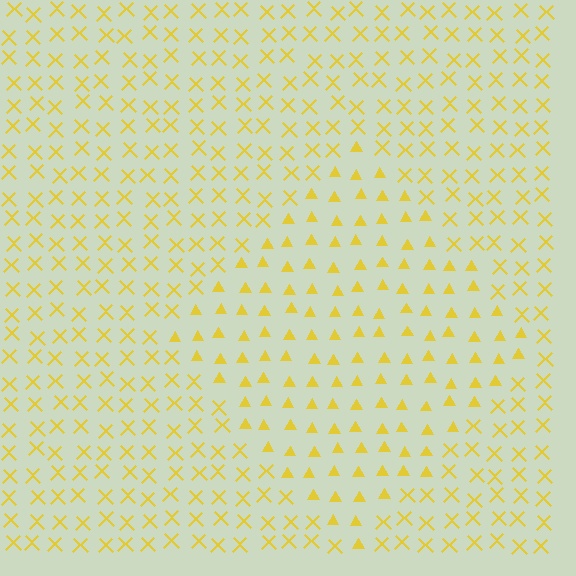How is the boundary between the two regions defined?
The boundary is defined by a change in element shape: triangles inside vs. X marks outside. All elements share the same color and spacing.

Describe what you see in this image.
The image is filled with small yellow elements arranged in a uniform grid. A diamond-shaped region contains triangles, while the surrounding area contains X marks. The boundary is defined purely by the change in element shape.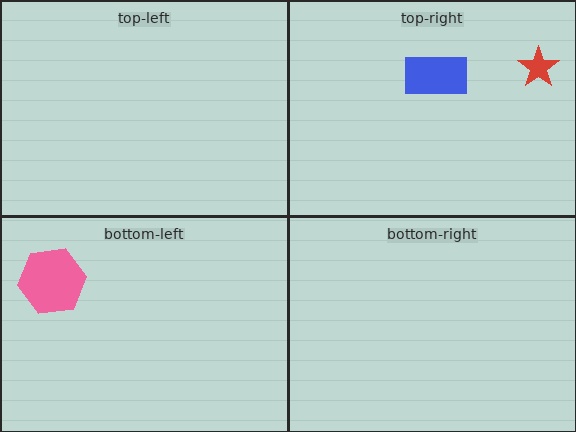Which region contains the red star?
The top-right region.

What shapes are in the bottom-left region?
The pink hexagon.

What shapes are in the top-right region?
The red star, the blue rectangle.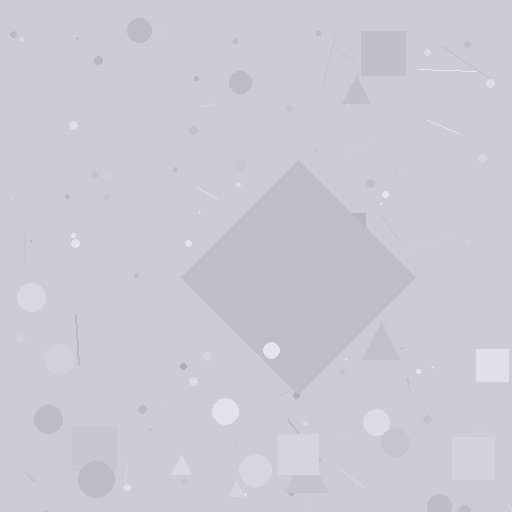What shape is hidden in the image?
A diamond is hidden in the image.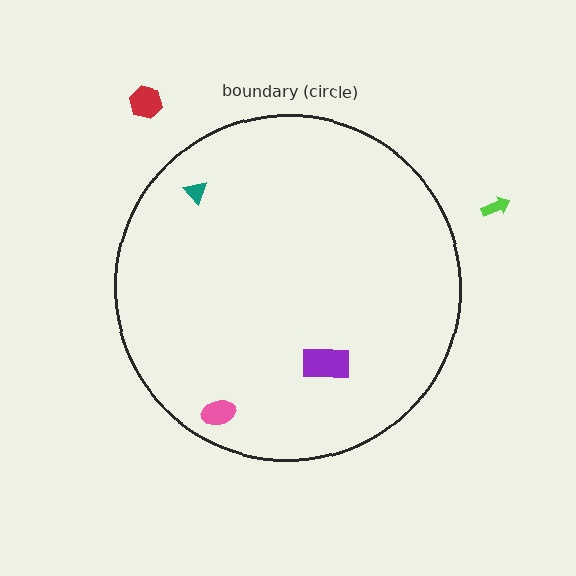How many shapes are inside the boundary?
3 inside, 2 outside.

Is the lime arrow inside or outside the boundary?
Outside.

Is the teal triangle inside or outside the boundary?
Inside.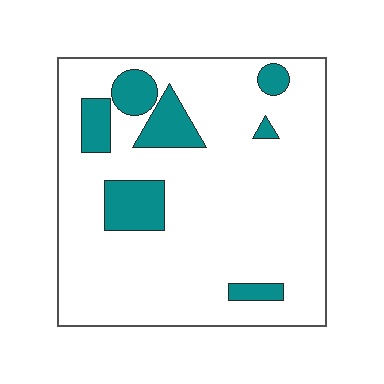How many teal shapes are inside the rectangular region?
7.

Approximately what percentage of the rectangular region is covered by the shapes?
Approximately 15%.